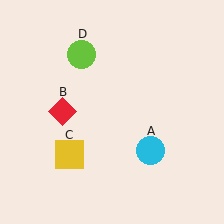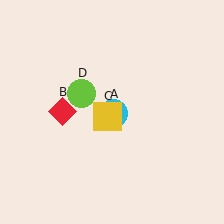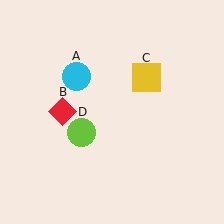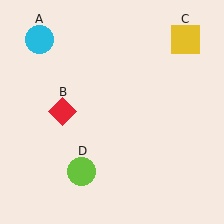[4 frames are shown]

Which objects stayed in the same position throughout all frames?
Red diamond (object B) remained stationary.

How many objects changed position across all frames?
3 objects changed position: cyan circle (object A), yellow square (object C), lime circle (object D).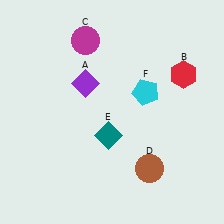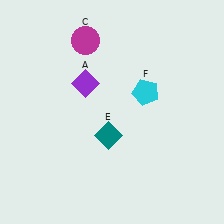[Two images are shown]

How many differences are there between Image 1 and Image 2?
There are 2 differences between the two images.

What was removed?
The red hexagon (B), the brown circle (D) were removed in Image 2.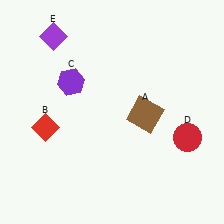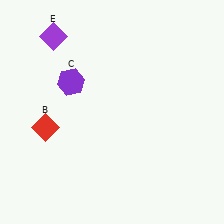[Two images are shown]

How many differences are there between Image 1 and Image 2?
There are 2 differences between the two images.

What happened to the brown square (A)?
The brown square (A) was removed in Image 2. It was in the bottom-right area of Image 1.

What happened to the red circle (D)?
The red circle (D) was removed in Image 2. It was in the bottom-right area of Image 1.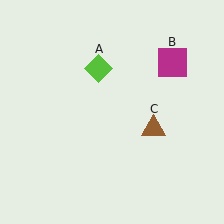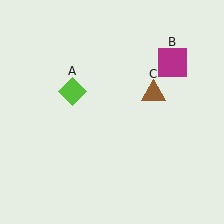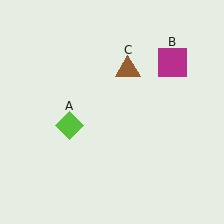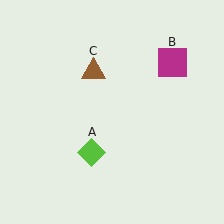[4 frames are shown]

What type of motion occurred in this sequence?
The lime diamond (object A), brown triangle (object C) rotated counterclockwise around the center of the scene.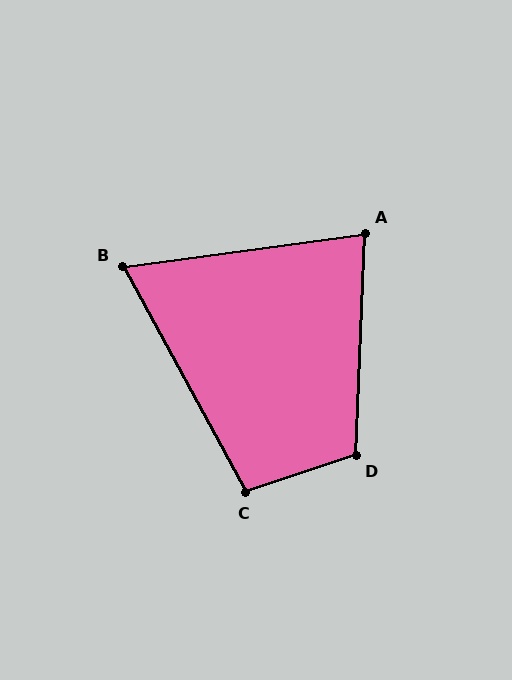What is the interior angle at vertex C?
Approximately 100 degrees (obtuse).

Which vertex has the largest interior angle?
D, at approximately 111 degrees.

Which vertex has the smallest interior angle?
B, at approximately 69 degrees.